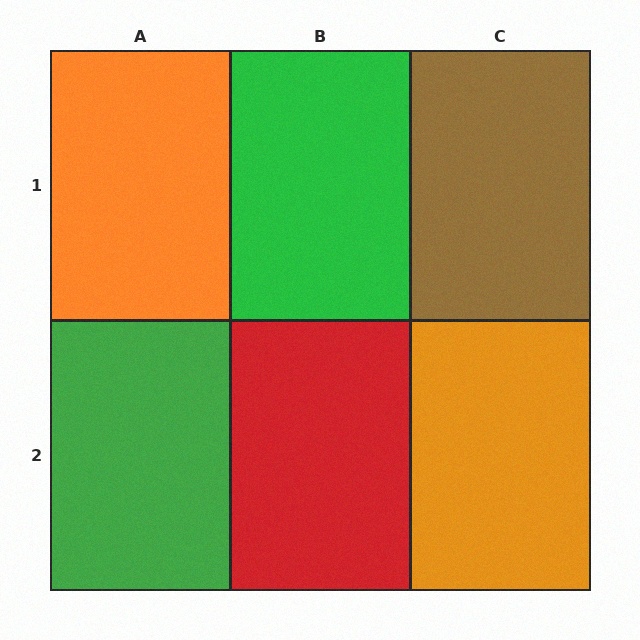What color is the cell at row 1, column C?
Brown.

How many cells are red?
1 cell is red.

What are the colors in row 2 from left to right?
Green, red, orange.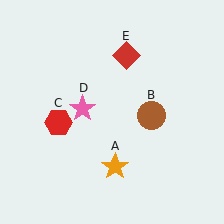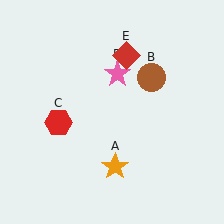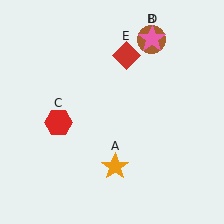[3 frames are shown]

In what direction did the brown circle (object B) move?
The brown circle (object B) moved up.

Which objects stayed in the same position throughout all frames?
Orange star (object A) and red hexagon (object C) and red diamond (object E) remained stationary.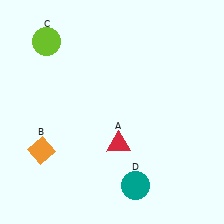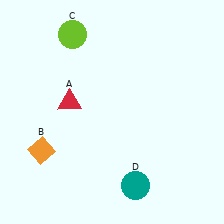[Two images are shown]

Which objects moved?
The objects that moved are: the red triangle (A), the lime circle (C).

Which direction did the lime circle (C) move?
The lime circle (C) moved right.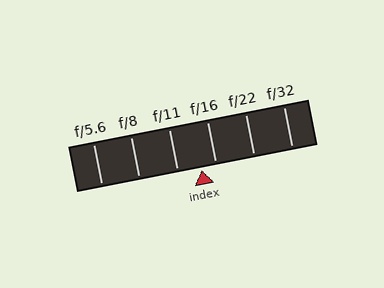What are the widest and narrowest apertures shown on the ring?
The widest aperture shown is f/5.6 and the narrowest is f/32.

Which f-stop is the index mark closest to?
The index mark is closest to f/16.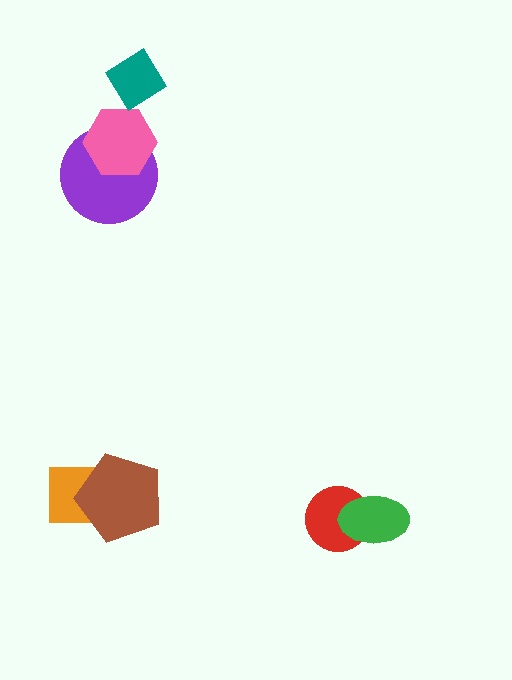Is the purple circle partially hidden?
Yes, it is partially covered by another shape.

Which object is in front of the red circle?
The green ellipse is in front of the red circle.